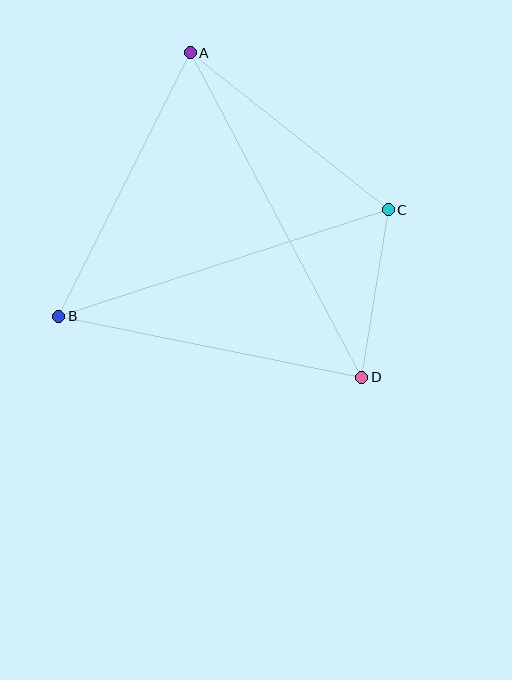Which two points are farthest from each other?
Points A and D are farthest from each other.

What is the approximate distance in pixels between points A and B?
The distance between A and B is approximately 295 pixels.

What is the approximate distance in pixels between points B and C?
The distance between B and C is approximately 346 pixels.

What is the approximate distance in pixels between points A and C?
The distance between A and C is approximately 252 pixels.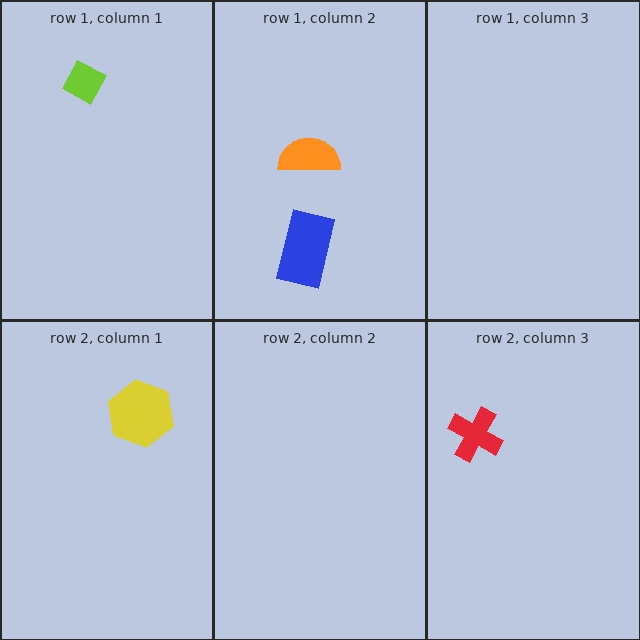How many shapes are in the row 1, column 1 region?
1.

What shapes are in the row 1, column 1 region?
The lime diamond.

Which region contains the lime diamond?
The row 1, column 1 region.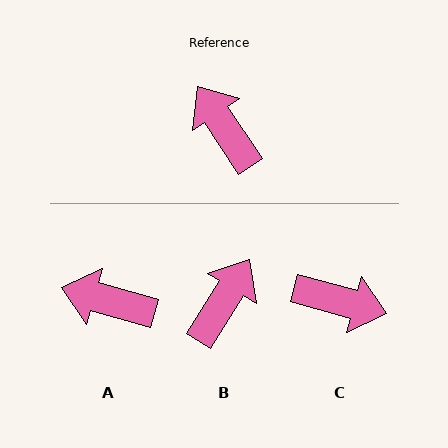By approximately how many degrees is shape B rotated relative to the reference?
Approximately 66 degrees clockwise.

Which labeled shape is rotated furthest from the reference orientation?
C, about 139 degrees away.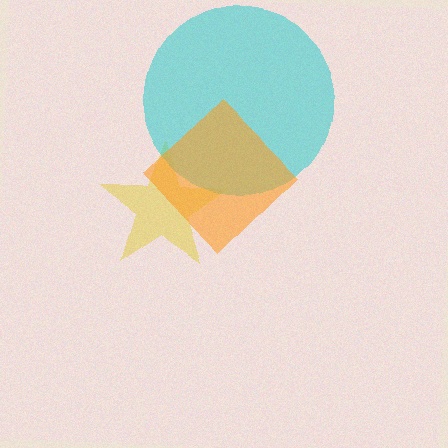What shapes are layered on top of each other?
The layered shapes are: a yellow star, a cyan circle, an orange diamond.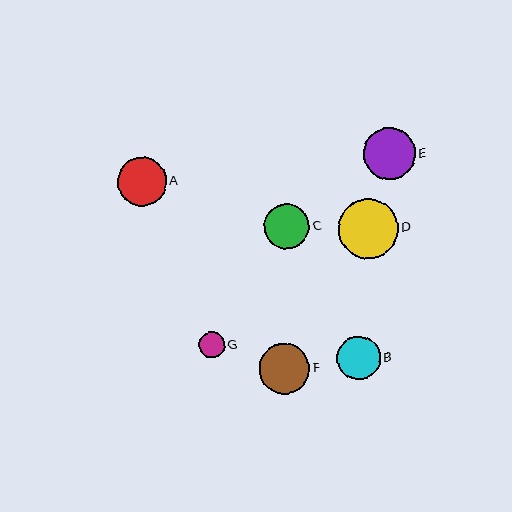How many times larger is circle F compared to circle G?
Circle F is approximately 2.0 times the size of circle G.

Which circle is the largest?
Circle D is the largest with a size of approximately 60 pixels.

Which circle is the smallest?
Circle G is the smallest with a size of approximately 26 pixels.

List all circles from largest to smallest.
From largest to smallest: D, E, F, A, C, B, G.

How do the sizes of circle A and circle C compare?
Circle A and circle C are approximately the same size.